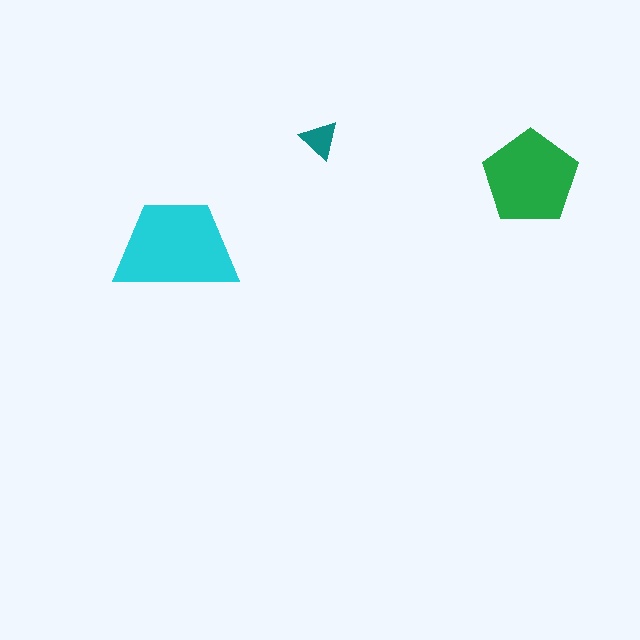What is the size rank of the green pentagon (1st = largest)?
2nd.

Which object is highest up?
The teal triangle is topmost.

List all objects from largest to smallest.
The cyan trapezoid, the green pentagon, the teal triangle.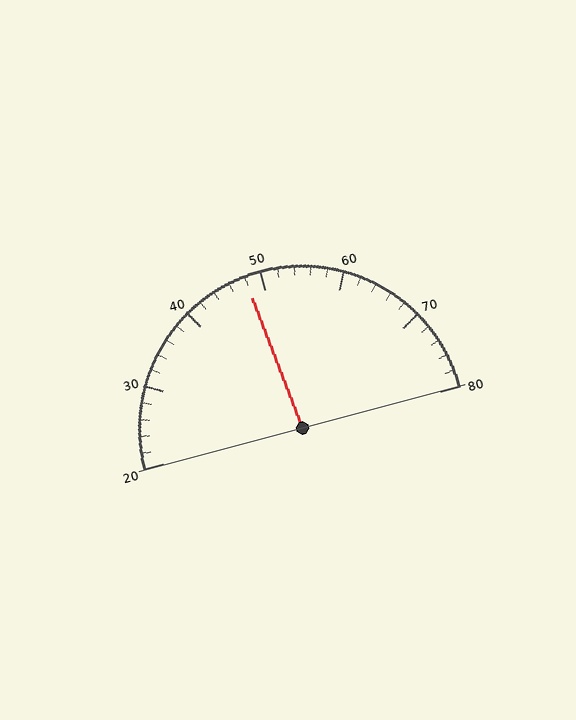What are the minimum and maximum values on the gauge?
The gauge ranges from 20 to 80.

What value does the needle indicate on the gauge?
The needle indicates approximately 48.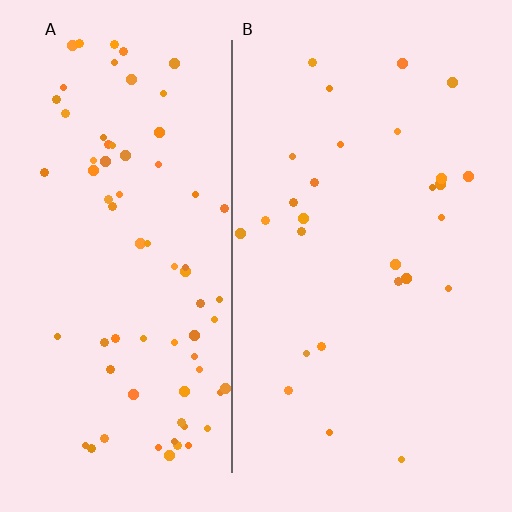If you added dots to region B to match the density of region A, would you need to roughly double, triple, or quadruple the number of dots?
Approximately triple.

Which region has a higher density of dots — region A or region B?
A (the left).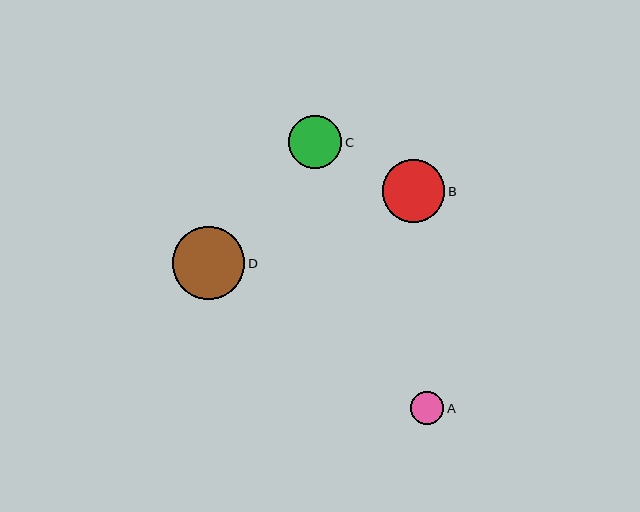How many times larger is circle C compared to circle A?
Circle C is approximately 1.6 times the size of circle A.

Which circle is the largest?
Circle D is the largest with a size of approximately 73 pixels.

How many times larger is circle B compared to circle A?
Circle B is approximately 1.9 times the size of circle A.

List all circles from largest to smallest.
From largest to smallest: D, B, C, A.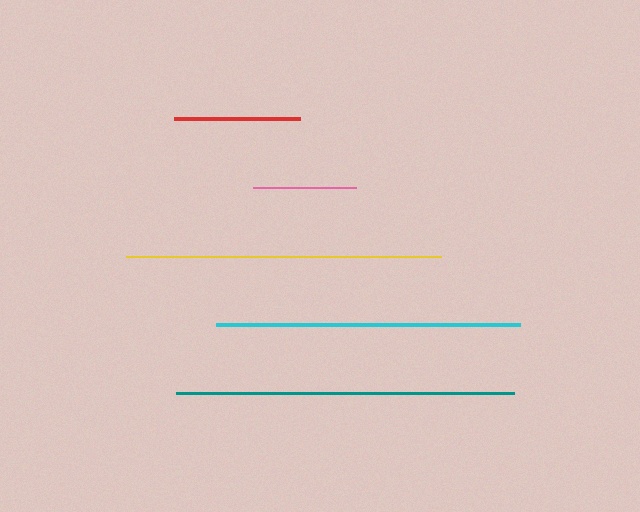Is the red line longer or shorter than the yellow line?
The yellow line is longer than the red line.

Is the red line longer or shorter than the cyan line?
The cyan line is longer than the red line.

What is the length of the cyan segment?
The cyan segment is approximately 304 pixels long.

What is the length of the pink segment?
The pink segment is approximately 103 pixels long.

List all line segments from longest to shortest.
From longest to shortest: teal, yellow, cyan, red, pink.